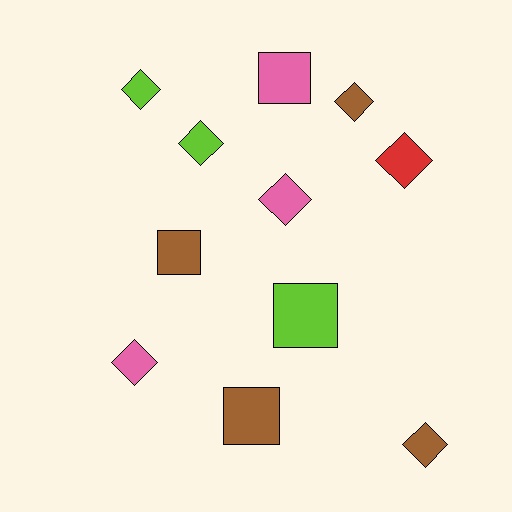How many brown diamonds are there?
There are 2 brown diamonds.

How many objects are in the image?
There are 11 objects.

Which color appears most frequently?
Brown, with 4 objects.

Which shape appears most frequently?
Diamond, with 7 objects.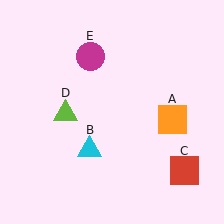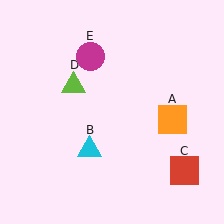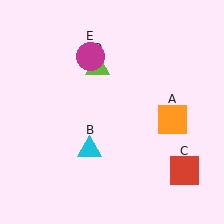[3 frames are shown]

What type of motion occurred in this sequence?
The lime triangle (object D) rotated clockwise around the center of the scene.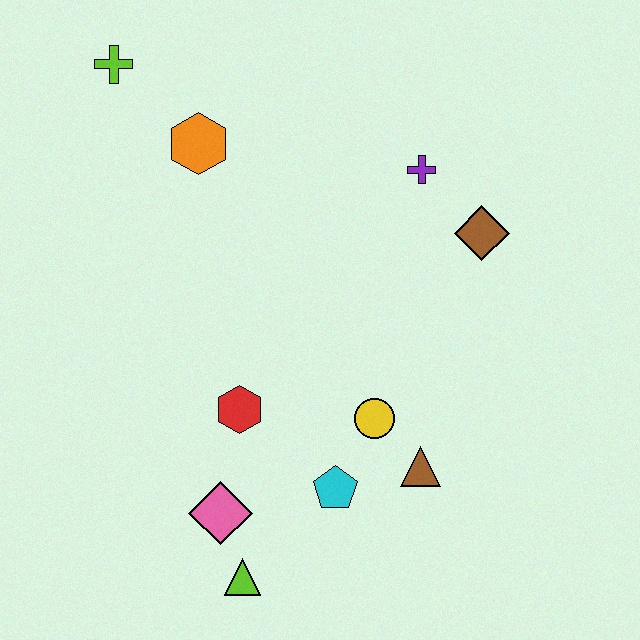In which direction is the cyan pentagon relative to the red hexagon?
The cyan pentagon is to the right of the red hexagon.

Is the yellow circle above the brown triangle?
Yes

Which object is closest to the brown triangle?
The yellow circle is closest to the brown triangle.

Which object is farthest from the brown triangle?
The lime cross is farthest from the brown triangle.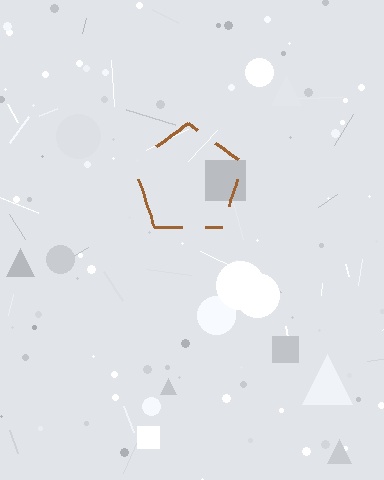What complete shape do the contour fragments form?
The contour fragments form a pentagon.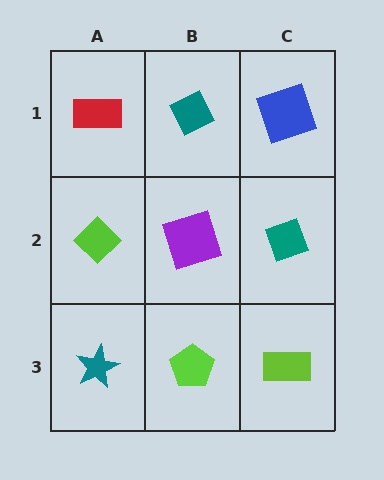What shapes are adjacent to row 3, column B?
A purple square (row 2, column B), a teal star (row 3, column A), a lime rectangle (row 3, column C).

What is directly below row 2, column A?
A teal star.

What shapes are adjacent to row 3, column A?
A lime diamond (row 2, column A), a lime pentagon (row 3, column B).